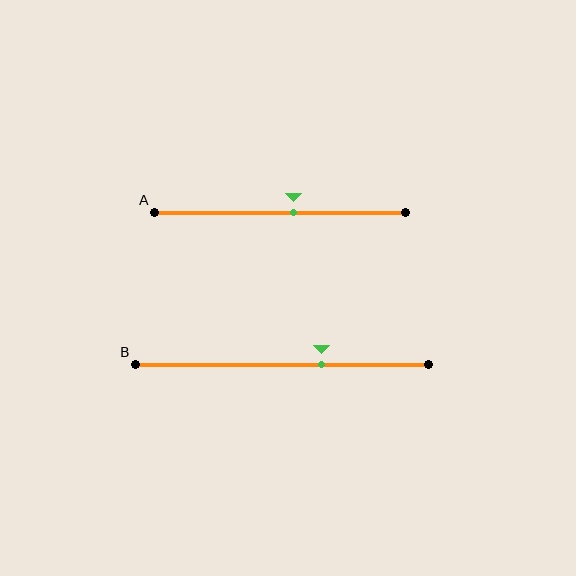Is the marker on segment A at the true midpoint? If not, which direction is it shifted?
No, the marker on segment A is shifted to the right by about 5% of the segment length.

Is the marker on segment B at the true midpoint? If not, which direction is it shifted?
No, the marker on segment B is shifted to the right by about 13% of the segment length.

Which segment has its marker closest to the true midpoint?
Segment A has its marker closest to the true midpoint.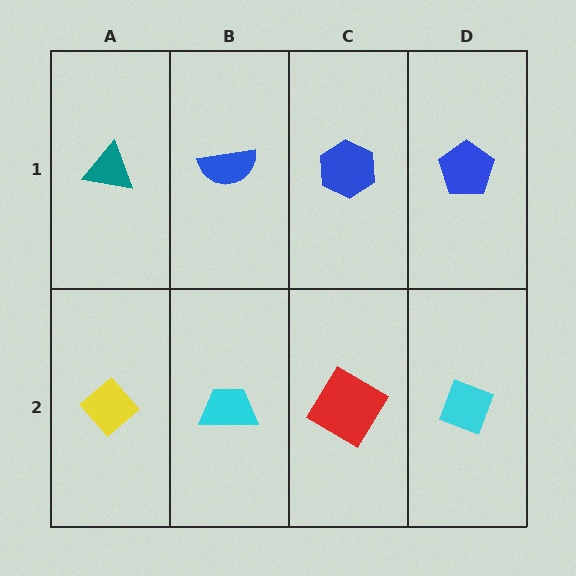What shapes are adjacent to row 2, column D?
A blue pentagon (row 1, column D), a red diamond (row 2, column C).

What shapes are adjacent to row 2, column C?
A blue hexagon (row 1, column C), a cyan trapezoid (row 2, column B), a cyan diamond (row 2, column D).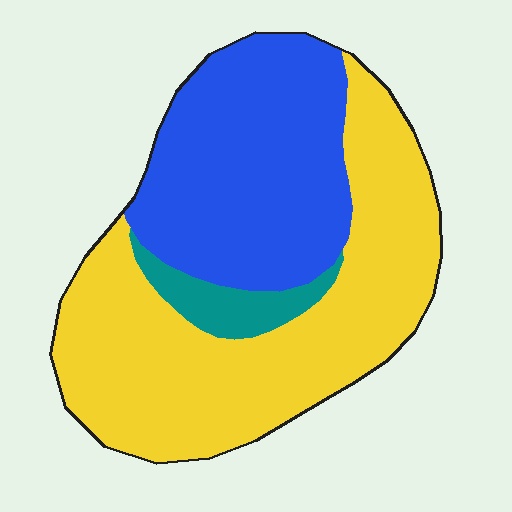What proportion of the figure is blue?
Blue takes up about three eighths (3/8) of the figure.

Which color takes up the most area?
Yellow, at roughly 55%.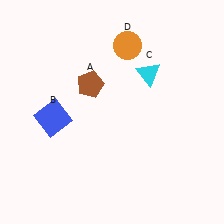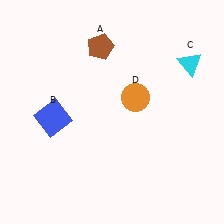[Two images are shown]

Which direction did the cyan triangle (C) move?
The cyan triangle (C) moved right.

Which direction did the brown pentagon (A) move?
The brown pentagon (A) moved up.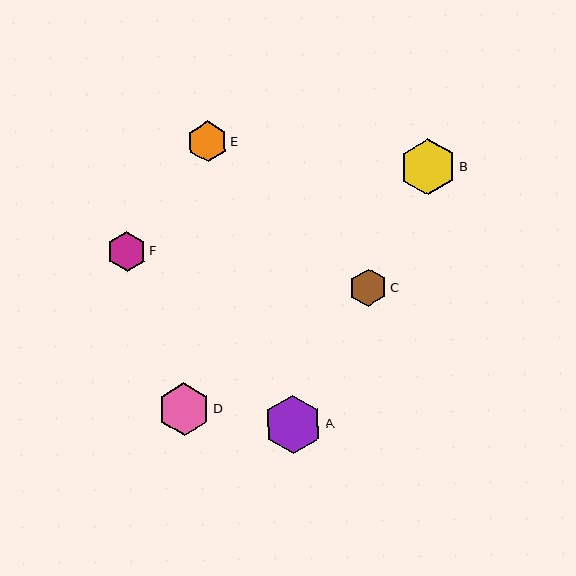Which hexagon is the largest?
Hexagon A is the largest with a size of approximately 59 pixels.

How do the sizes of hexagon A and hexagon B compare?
Hexagon A and hexagon B are approximately the same size.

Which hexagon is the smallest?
Hexagon C is the smallest with a size of approximately 38 pixels.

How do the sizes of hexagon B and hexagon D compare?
Hexagon B and hexagon D are approximately the same size.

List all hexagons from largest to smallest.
From largest to smallest: A, B, D, E, F, C.